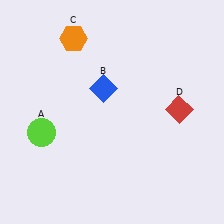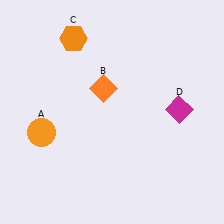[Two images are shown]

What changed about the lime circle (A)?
In Image 1, A is lime. In Image 2, it changed to orange.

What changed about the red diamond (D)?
In Image 1, D is red. In Image 2, it changed to magenta.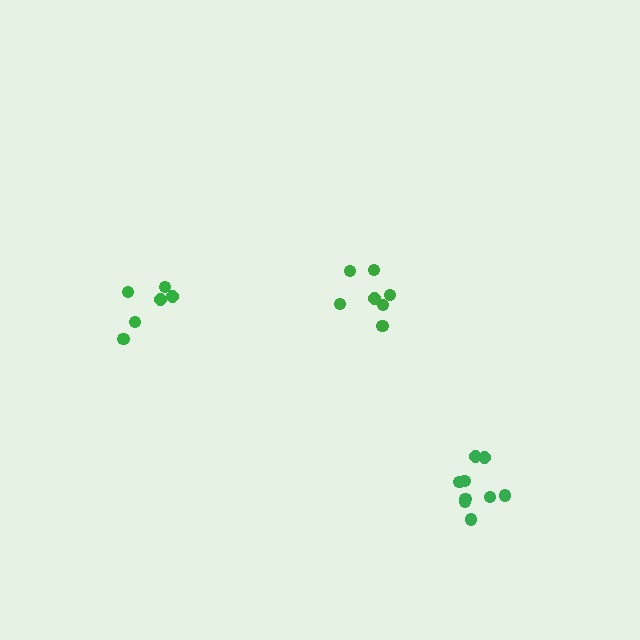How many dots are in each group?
Group 1: 7 dots, Group 2: 9 dots, Group 3: 6 dots (22 total).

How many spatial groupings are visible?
There are 3 spatial groupings.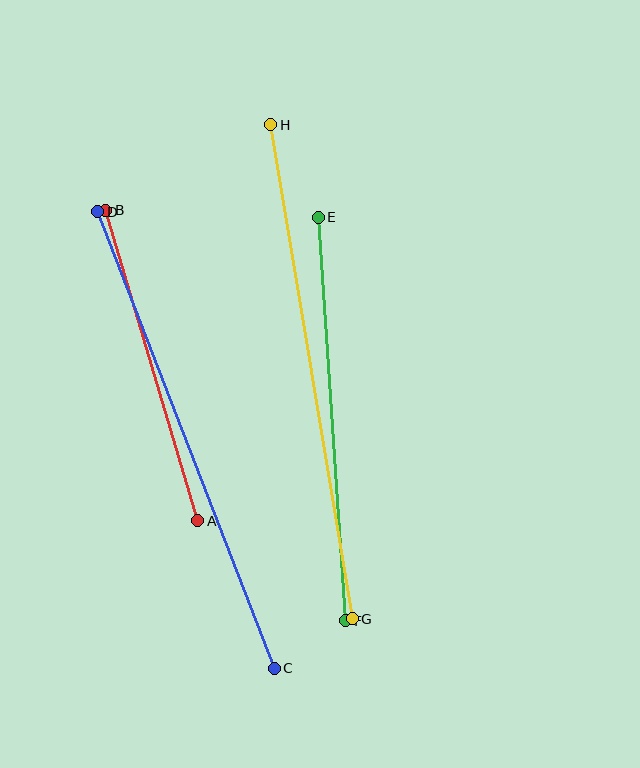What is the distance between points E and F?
The distance is approximately 404 pixels.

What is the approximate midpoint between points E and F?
The midpoint is at approximately (332, 419) pixels.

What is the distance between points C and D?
The distance is approximately 489 pixels.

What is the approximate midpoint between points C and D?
The midpoint is at approximately (186, 440) pixels.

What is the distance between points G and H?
The distance is approximately 500 pixels.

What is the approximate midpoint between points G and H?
The midpoint is at approximately (311, 372) pixels.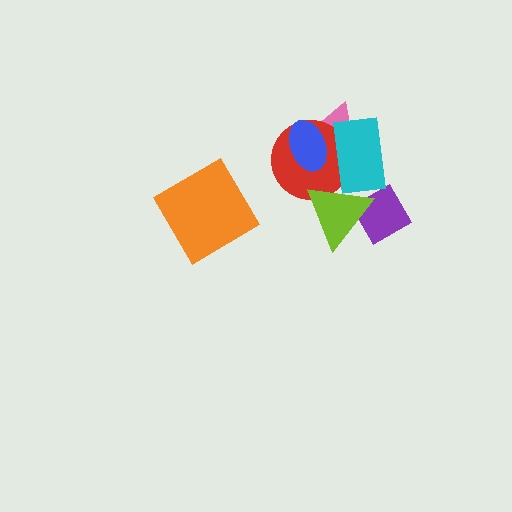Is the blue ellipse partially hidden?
Yes, it is partially covered by another shape.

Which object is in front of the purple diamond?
The lime triangle is in front of the purple diamond.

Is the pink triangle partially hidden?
Yes, it is partially covered by another shape.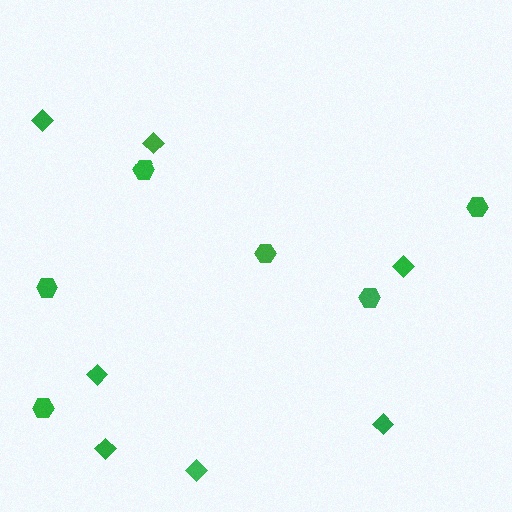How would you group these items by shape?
There are 2 groups: one group of hexagons (6) and one group of diamonds (7).